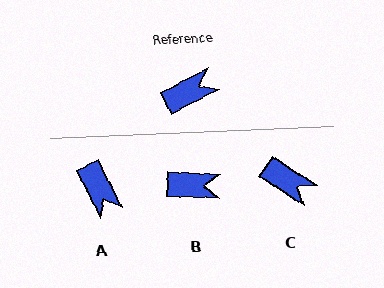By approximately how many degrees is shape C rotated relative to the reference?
Approximately 60 degrees clockwise.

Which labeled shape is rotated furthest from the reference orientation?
A, about 91 degrees away.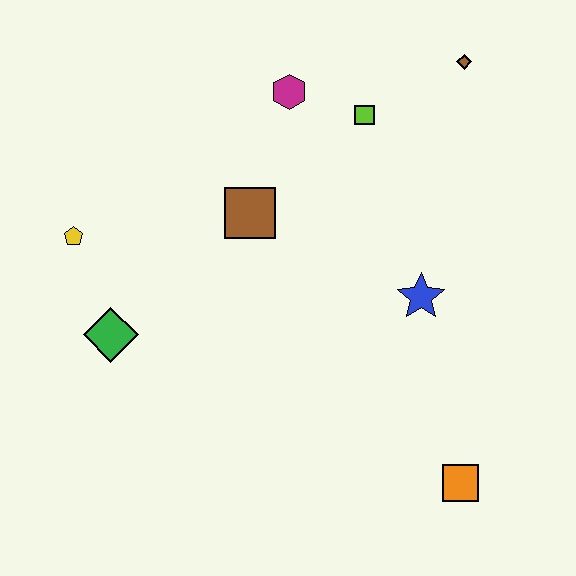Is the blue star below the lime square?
Yes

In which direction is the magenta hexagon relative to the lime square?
The magenta hexagon is to the left of the lime square.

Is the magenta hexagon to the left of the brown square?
No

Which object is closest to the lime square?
The magenta hexagon is closest to the lime square.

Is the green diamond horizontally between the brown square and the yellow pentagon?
Yes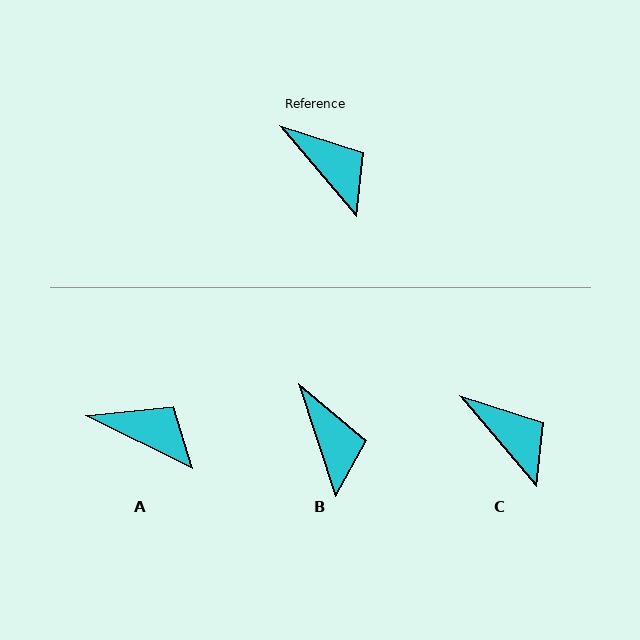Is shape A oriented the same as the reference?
No, it is off by about 23 degrees.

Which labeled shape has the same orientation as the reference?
C.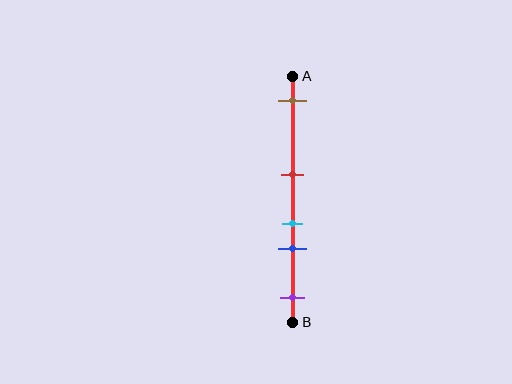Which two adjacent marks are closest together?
The cyan and blue marks are the closest adjacent pair.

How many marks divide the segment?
There are 5 marks dividing the segment.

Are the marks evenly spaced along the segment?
No, the marks are not evenly spaced.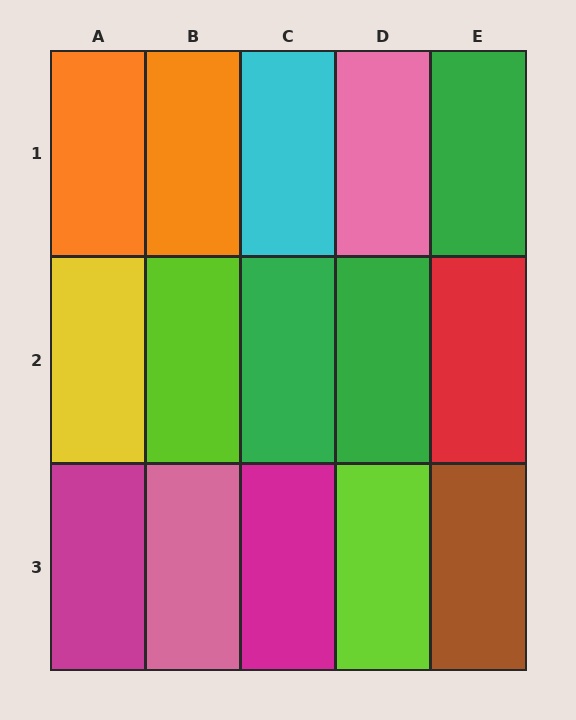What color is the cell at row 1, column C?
Cyan.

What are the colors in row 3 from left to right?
Magenta, pink, magenta, lime, brown.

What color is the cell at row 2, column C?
Green.